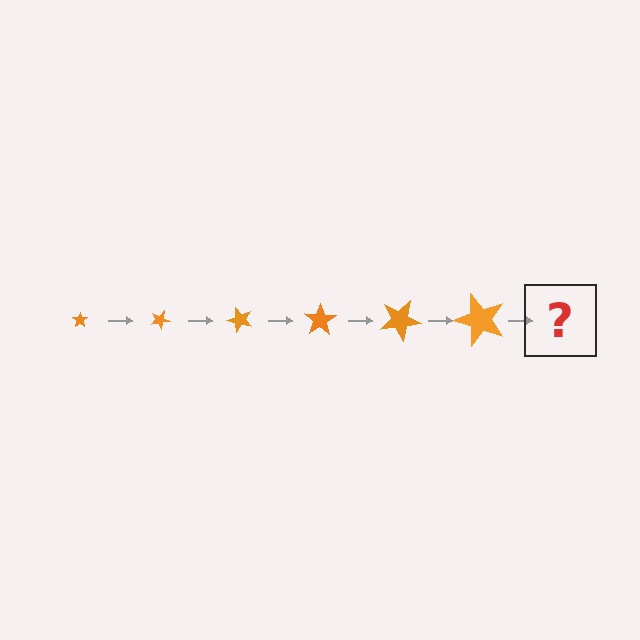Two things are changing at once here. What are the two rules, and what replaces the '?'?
The two rules are that the star grows larger each step and it rotates 25 degrees each step. The '?' should be a star, larger than the previous one and rotated 150 degrees from the start.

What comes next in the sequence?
The next element should be a star, larger than the previous one and rotated 150 degrees from the start.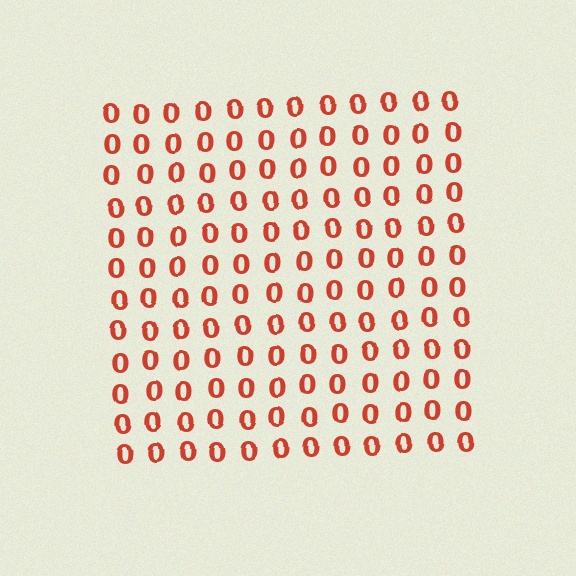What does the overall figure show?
The overall figure shows a square.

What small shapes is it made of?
It is made of small digit 0's.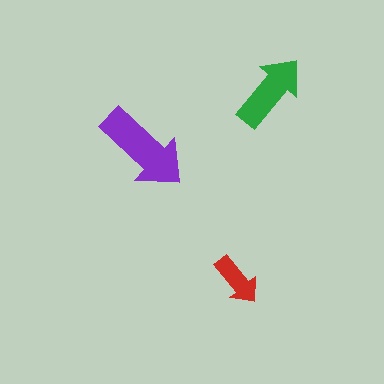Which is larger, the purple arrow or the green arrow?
The purple one.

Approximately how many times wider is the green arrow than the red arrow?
About 1.5 times wider.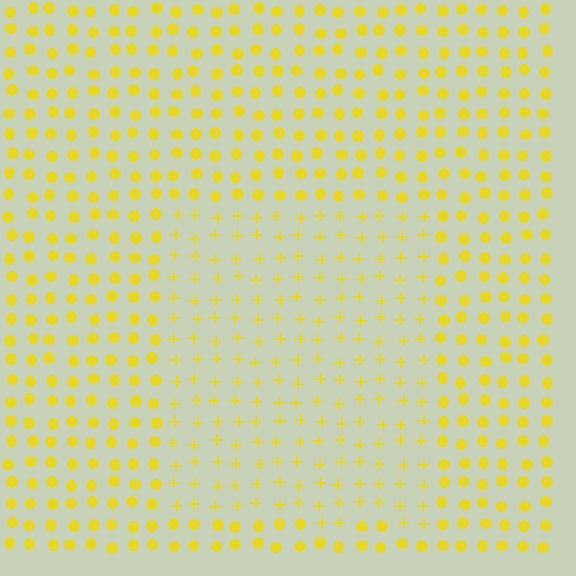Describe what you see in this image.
The image is filled with small yellow elements arranged in a uniform grid. A rectangle-shaped region contains plus signs, while the surrounding area contains circles. The boundary is defined purely by the change in element shape.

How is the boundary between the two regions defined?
The boundary is defined by a change in element shape: plus signs inside vs. circles outside. All elements share the same color and spacing.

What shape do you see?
I see a rectangle.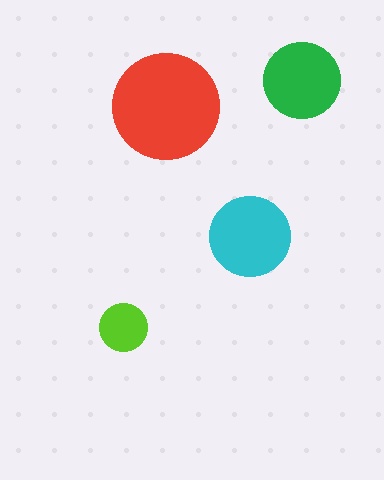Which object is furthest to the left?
The lime circle is leftmost.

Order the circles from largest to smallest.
the red one, the cyan one, the green one, the lime one.